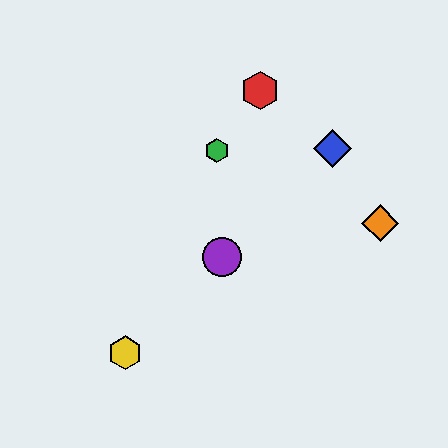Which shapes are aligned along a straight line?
The blue diamond, the yellow hexagon, the purple circle are aligned along a straight line.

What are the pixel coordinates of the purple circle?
The purple circle is at (222, 257).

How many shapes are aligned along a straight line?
3 shapes (the blue diamond, the yellow hexagon, the purple circle) are aligned along a straight line.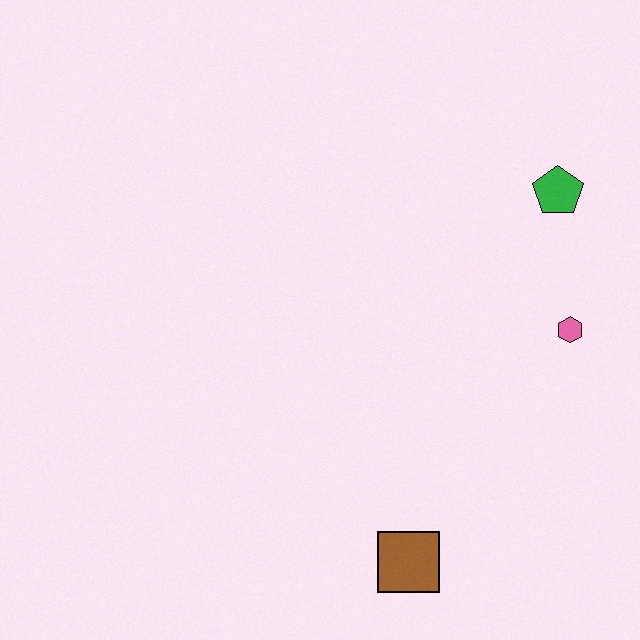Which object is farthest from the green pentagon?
The brown square is farthest from the green pentagon.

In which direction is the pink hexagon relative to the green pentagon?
The pink hexagon is below the green pentagon.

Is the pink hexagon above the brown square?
Yes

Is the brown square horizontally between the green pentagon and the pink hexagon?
No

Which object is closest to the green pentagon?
The pink hexagon is closest to the green pentagon.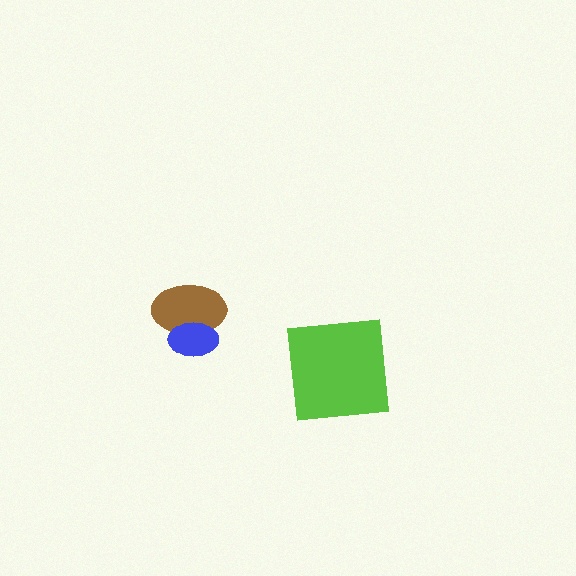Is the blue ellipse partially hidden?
No, no other shape covers it.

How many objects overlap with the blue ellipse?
1 object overlaps with the blue ellipse.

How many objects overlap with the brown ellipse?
1 object overlaps with the brown ellipse.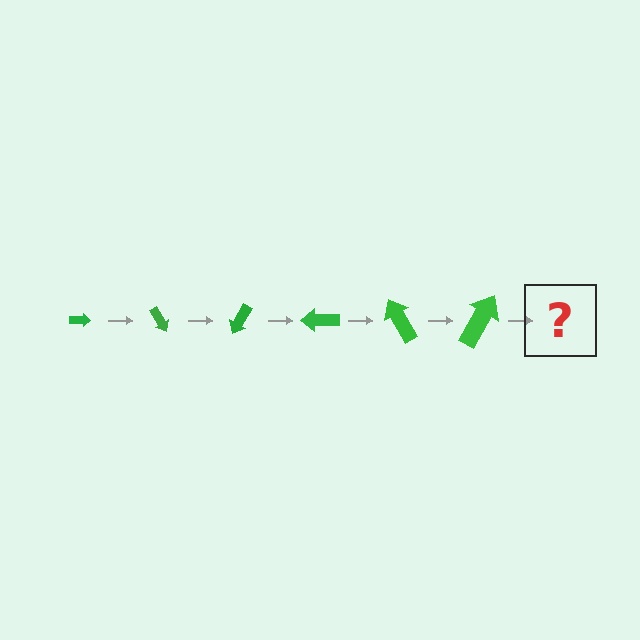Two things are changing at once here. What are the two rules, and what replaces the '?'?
The two rules are that the arrow grows larger each step and it rotates 60 degrees each step. The '?' should be an arrow, larger than the previous one and rotated 360 degrees from the start.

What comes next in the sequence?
The next element should be an arrow, larger than the previous one and rotated 360 degrees from the start.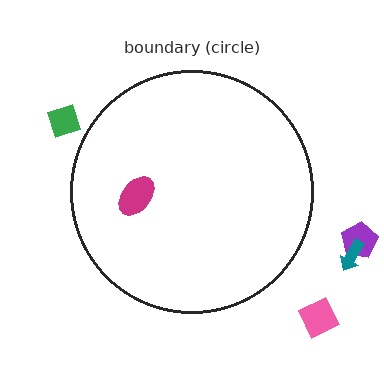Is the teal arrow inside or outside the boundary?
Outside.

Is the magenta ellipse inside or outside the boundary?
Inside.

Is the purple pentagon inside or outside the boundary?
Outside.